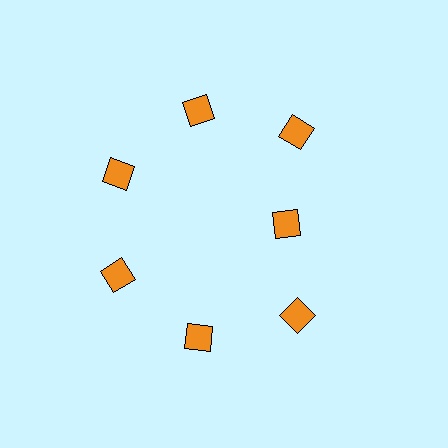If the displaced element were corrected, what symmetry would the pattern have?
It would have 7-fold rotational symmetry — the pattern would map onto itself every 51 degrees.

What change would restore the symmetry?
The symmetry would be restored by moving it outward, back onto the ring so that all 7 diamonds sit at equal angles and equal distance from the center.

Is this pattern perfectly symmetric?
No. The 7 orange diamonds are arranged in a ring, but one element near the 3 o'clock position is pulled inward toward the center, breaking the 7-fold rotational symmetry.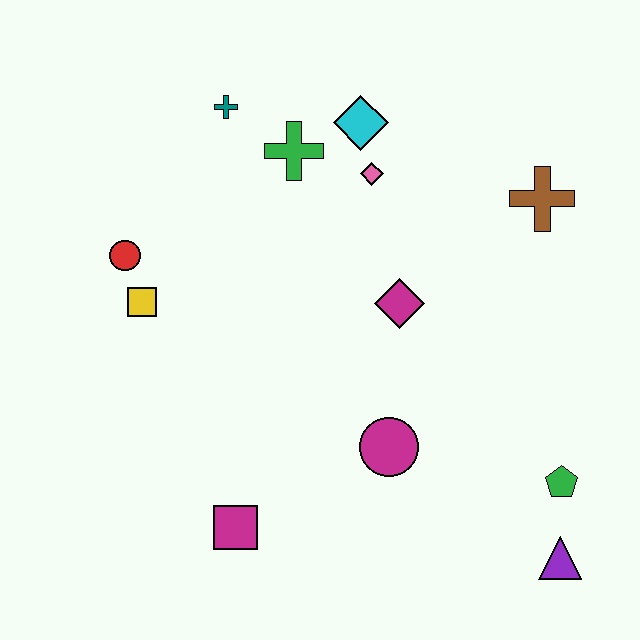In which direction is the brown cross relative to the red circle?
The brown cross is to the right of the red circle.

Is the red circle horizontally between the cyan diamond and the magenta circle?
No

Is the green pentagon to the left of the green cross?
No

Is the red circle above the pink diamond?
No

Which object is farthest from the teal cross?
The purple triangle is farthest from the teal cross.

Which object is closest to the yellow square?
The red circle is closest to the yellow square.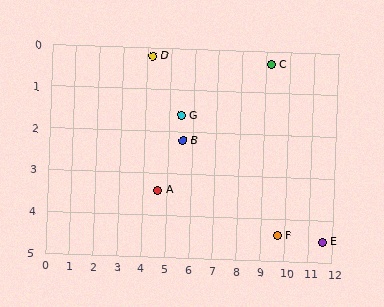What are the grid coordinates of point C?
Point C is at approximately (9.2, 0.3).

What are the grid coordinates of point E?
Point E is at approximately (11.6, 4.5).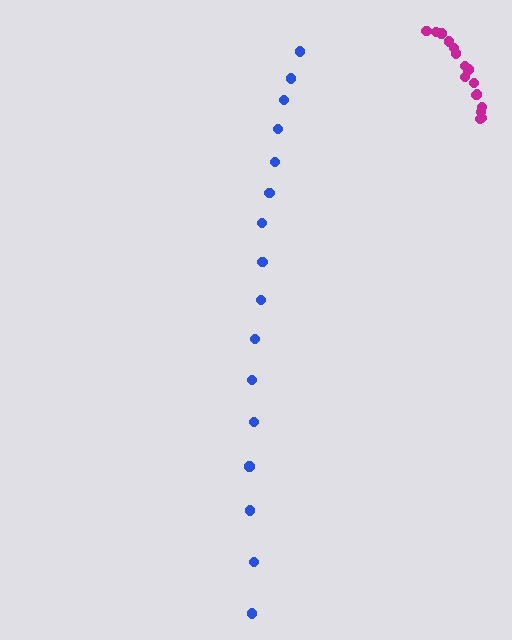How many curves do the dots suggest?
There are 2 distinct paths.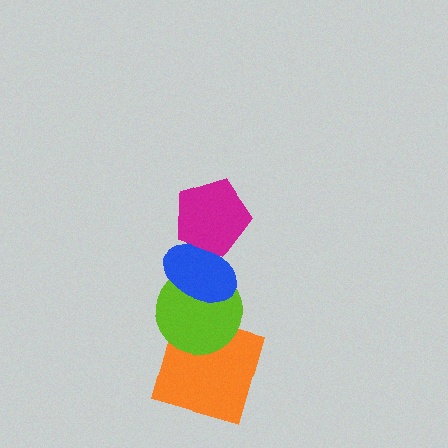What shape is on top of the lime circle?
The blue ellipse is on top of the lime circle.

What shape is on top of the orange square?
The lime circle is on top of the orange square.